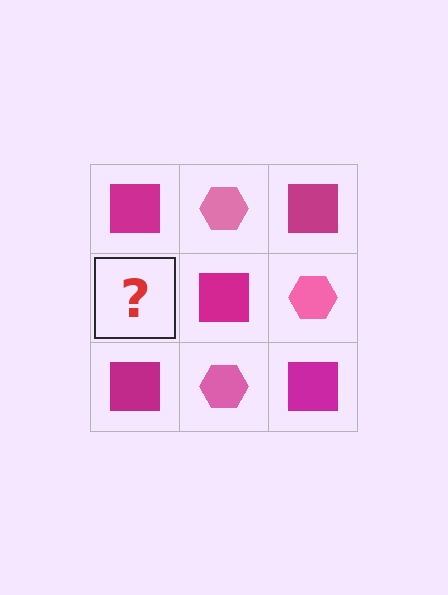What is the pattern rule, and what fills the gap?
The rule is that it alternates magenta square and pink hexagon in a checkerboard pattern. The gap should be filled with a pink hexagon.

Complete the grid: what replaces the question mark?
The question mark should be replaced with a pink hexagon.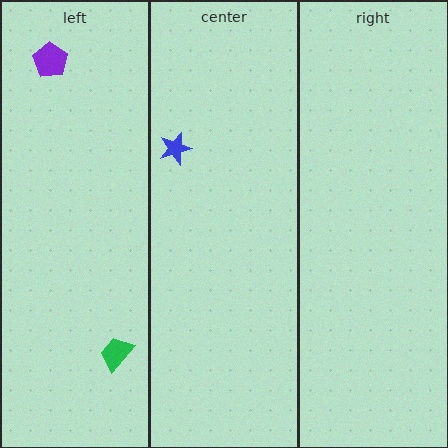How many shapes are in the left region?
2.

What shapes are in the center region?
The blue star.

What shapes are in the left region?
The green trapezoid, the purple pentagon.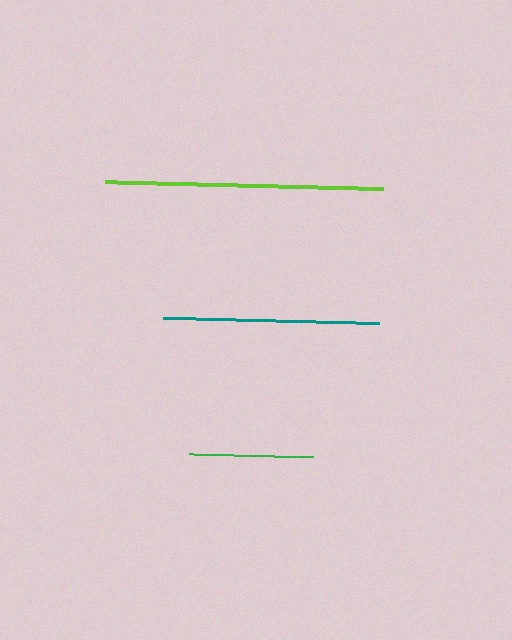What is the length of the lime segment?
The lime segment is approximately 279 pixels long.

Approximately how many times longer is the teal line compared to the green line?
The teal line is approximately 1.7 times the length of the green line.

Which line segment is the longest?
The lime line is the longest at approximately 279 pixels.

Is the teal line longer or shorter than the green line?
The teal line is longer than the green line.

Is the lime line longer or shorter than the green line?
The lime line is longer than the green line.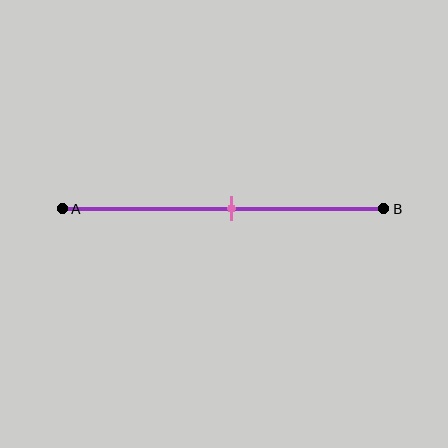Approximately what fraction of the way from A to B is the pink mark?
The pink mark is approximately 55% of the way from A to B.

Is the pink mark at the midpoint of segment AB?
Yes, the mark is approximately at the midpoint.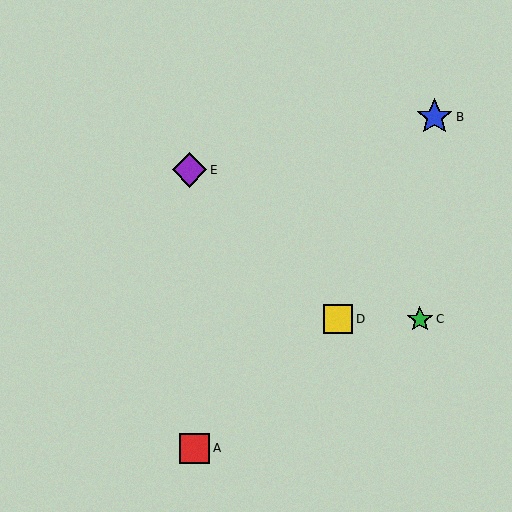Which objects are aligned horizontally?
Objects C, D are aligned horizontally.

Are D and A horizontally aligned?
No, D is at y≈319 and A is at y≈448.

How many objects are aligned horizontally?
2 objects (C, D) are aligned horizontally.